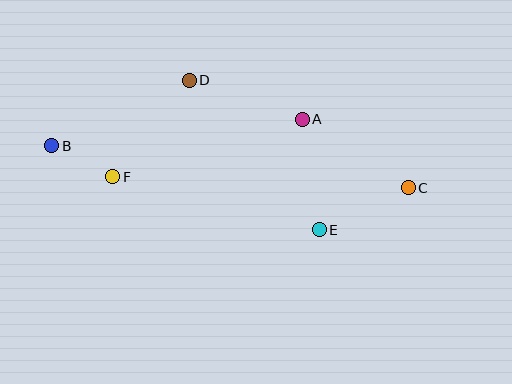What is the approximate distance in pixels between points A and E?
The distance between A and E is approximately 112 pixels.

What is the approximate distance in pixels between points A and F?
The distance between A and F is approximately 198 pixels.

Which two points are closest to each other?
Points B and F are closest to each other.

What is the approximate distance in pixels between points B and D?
The distance between B and D is approximately 152 pixels.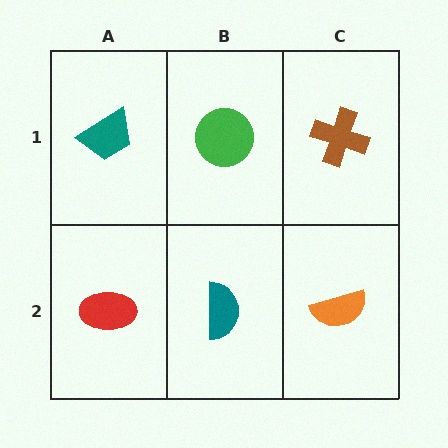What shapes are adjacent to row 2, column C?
A brown cross (row 1, column C), a teal semicircle (row 2, column B).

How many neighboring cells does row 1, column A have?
2.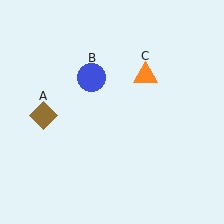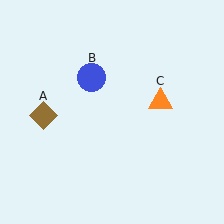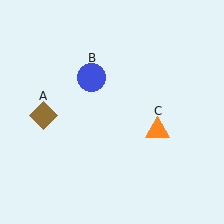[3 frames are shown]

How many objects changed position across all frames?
1 object changed position: orange triangle (object C).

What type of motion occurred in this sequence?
The orange triangle (object C) rotated clockwise around the center of the scene.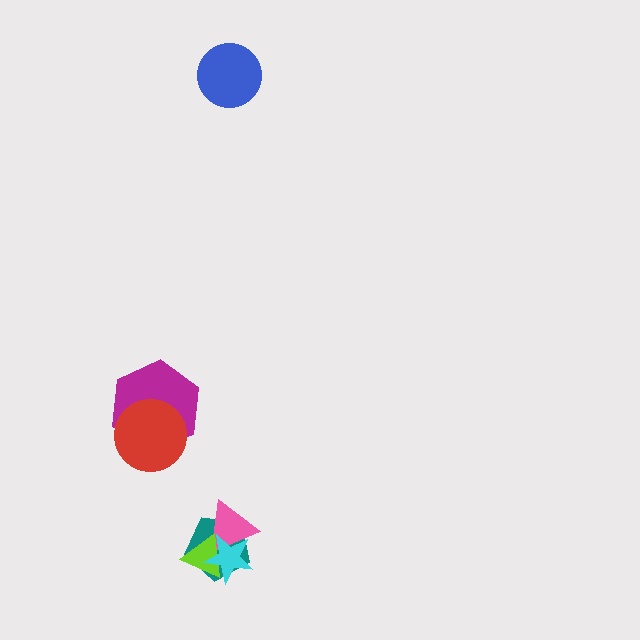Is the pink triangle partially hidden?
Yes, it is partially covered by another shape.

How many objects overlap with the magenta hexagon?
1 object overlaps with the magenta hexagon.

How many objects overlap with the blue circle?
0 objects overlap with the blue circle.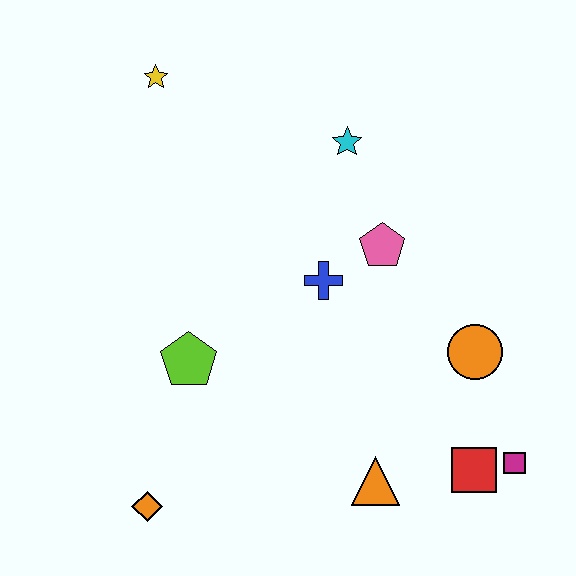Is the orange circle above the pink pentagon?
No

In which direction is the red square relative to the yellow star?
The red square is below the yellow star.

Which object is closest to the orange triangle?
The red square is closest to the orange triangle.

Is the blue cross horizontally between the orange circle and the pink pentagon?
No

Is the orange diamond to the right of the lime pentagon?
No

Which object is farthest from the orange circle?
The yellow star is farthest from the orange circle.